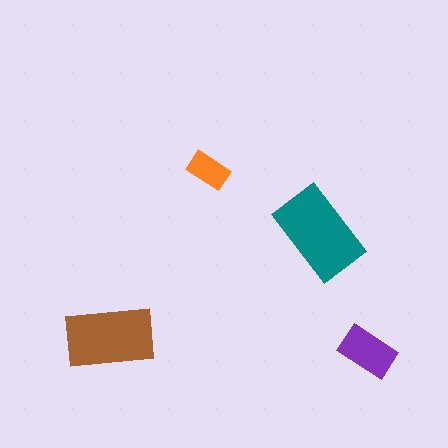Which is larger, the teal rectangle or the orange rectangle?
The teal one.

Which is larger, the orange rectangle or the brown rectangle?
The brown one.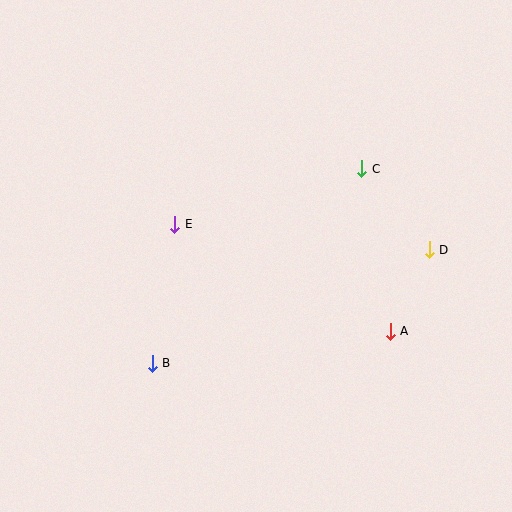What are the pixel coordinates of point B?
Point B is at (152, 363).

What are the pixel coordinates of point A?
Point A is at (390, 331).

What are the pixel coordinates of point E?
Point E is at (175, 224).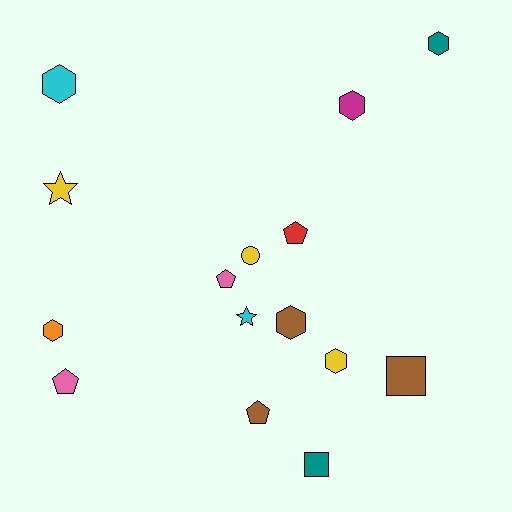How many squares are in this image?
There are 2 squares.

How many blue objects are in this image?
There are no blue objects.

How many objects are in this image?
There are 15 objects.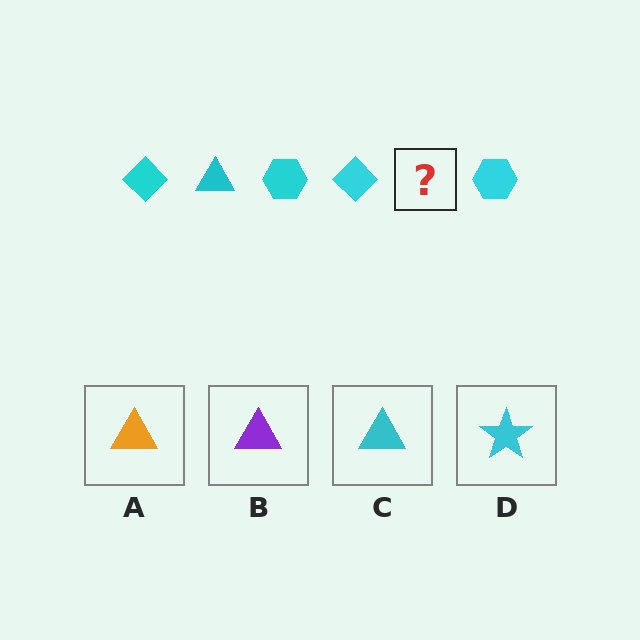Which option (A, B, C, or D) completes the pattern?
C.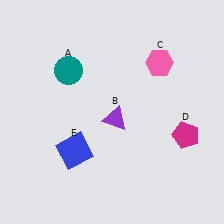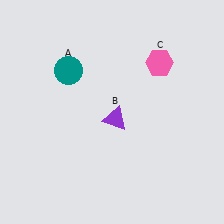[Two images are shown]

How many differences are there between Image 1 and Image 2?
There are 2 differences between the two images.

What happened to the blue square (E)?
The blue square (E) was removed in Image 2. It was in the bottom-left area of Image 1.